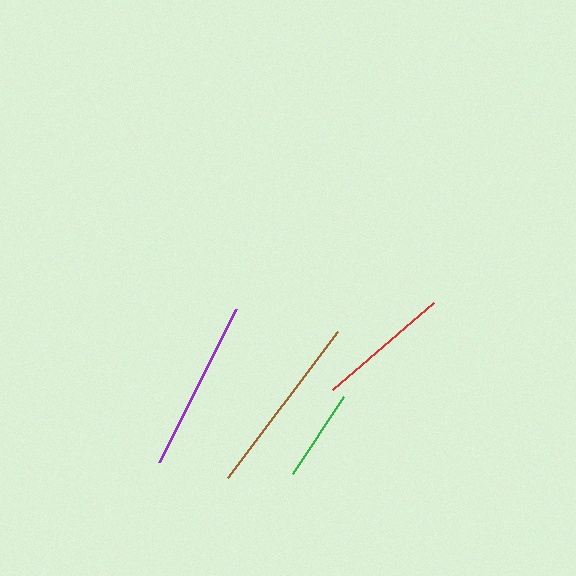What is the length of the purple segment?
The purple segment is approximately 171 pixels long.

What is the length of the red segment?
The red segment is approximately 133 pixels long.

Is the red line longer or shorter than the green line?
The red line is longer than the green line.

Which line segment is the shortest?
The green line is the shortest at approximately 92 pixels.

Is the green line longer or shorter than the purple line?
The purple line is longer than the green line.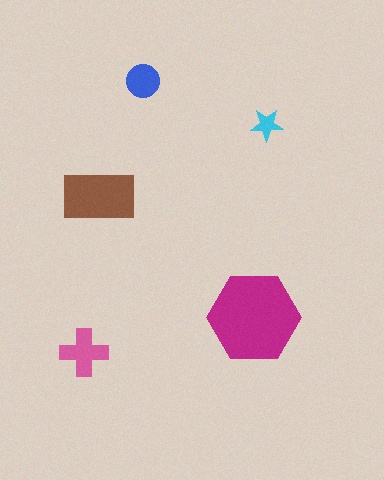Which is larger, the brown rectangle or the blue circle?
The brown rectangle.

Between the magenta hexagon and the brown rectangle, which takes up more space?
The magenta hexagon.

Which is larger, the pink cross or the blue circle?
The pink cross.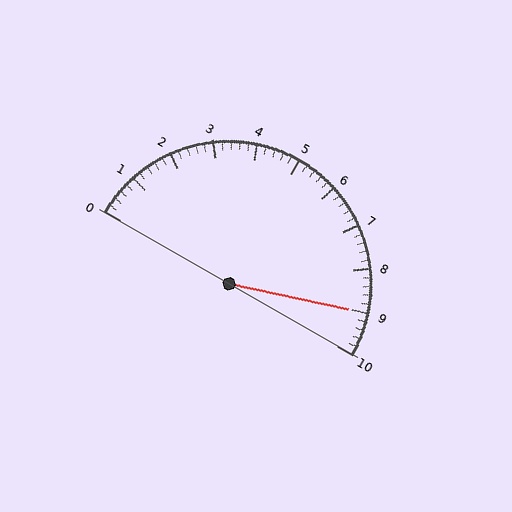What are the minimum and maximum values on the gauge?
The gauge ranges from 0 to 10.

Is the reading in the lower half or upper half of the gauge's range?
The reading is in the upper half of the range (0 to 10).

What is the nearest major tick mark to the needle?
The nearest major tick mark is 9.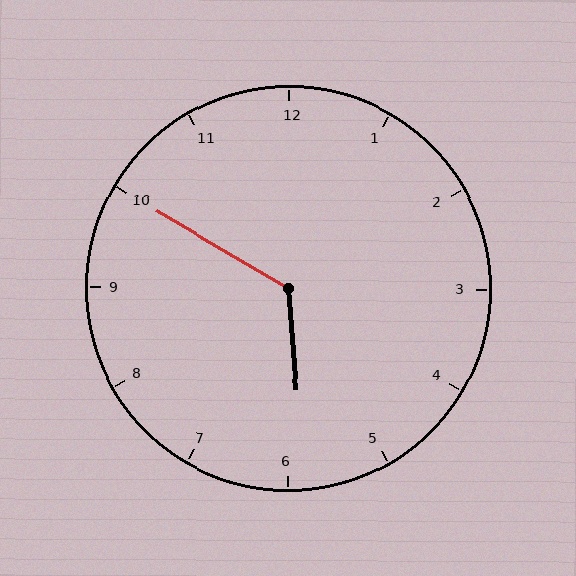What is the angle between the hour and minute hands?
Approximately 125 degrees.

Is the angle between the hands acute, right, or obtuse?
It is obtuse.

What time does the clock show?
5:50.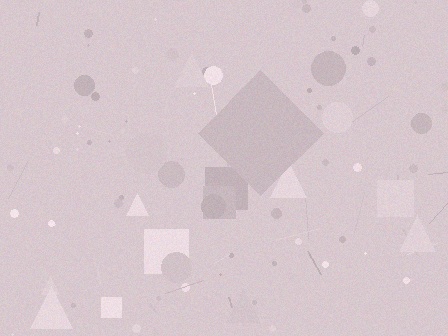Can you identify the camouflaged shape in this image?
The camouflaged shape is a diamond.